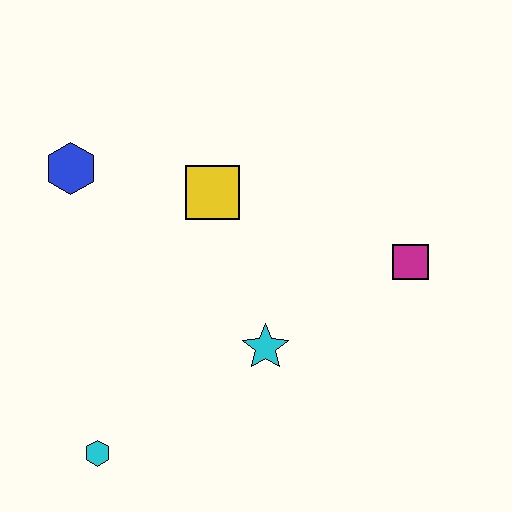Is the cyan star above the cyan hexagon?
Yes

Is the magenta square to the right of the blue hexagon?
Yes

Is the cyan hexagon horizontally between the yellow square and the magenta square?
No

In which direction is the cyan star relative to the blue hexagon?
The cyan star is to the right of the blue hexagon.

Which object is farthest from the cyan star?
The blue hexagon is farthest from the cyan star.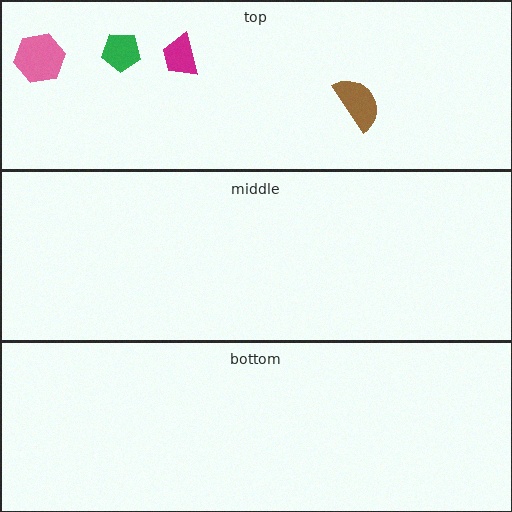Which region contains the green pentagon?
The top region.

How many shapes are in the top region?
4.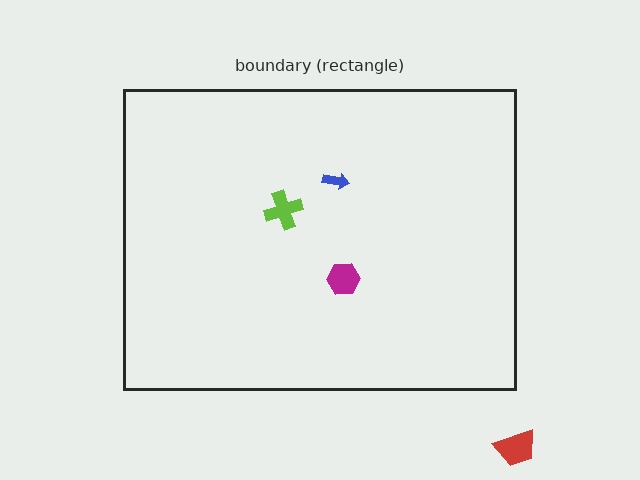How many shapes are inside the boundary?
3 inside, 1 outside.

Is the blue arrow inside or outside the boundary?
Inside.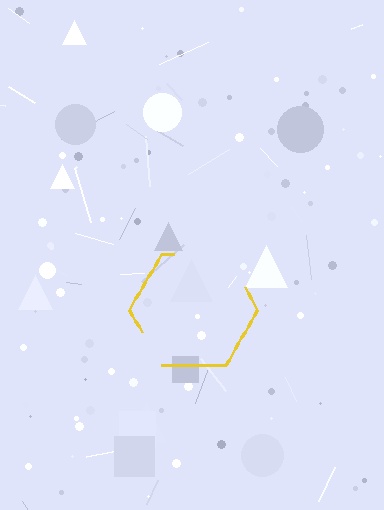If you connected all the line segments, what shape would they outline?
They would outline a hexagon.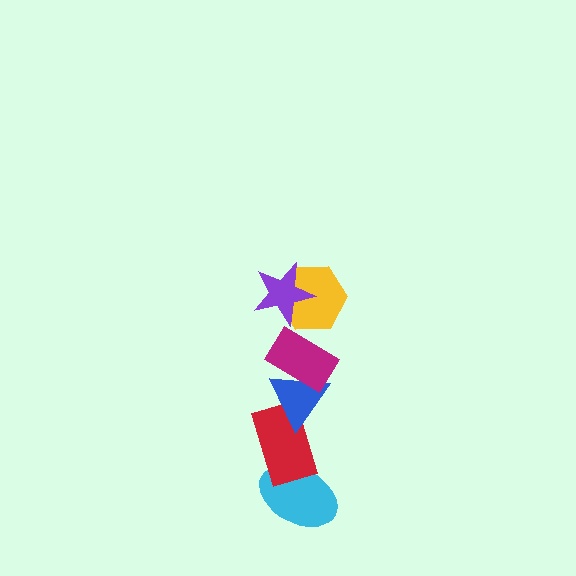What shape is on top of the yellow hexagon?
The purple star is on top of the yellow hexagon.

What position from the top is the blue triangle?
The blue triangle is 4th from the top.